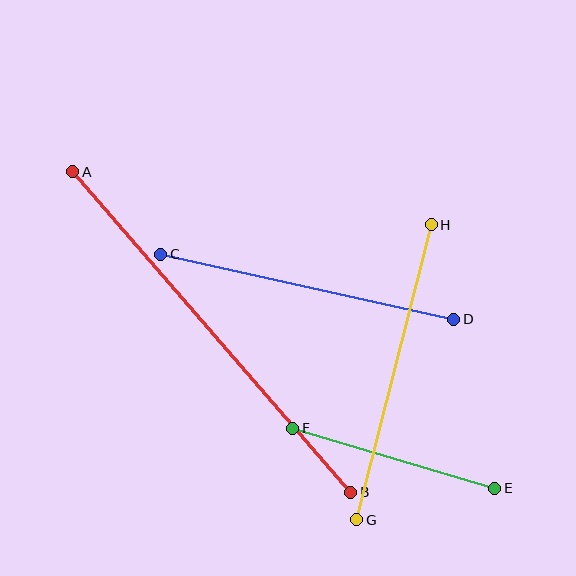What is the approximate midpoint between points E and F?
The midpoint is at approximately (394, 458) pixels.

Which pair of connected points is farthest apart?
Points A and B are farthest apart.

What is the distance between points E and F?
The distance is approximately 211 pixels.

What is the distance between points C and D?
The distance is approximately 300 pixels.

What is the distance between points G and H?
The distance is approximately 304 pixels.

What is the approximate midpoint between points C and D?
The midpoint is at approximately (307, 287) pixels.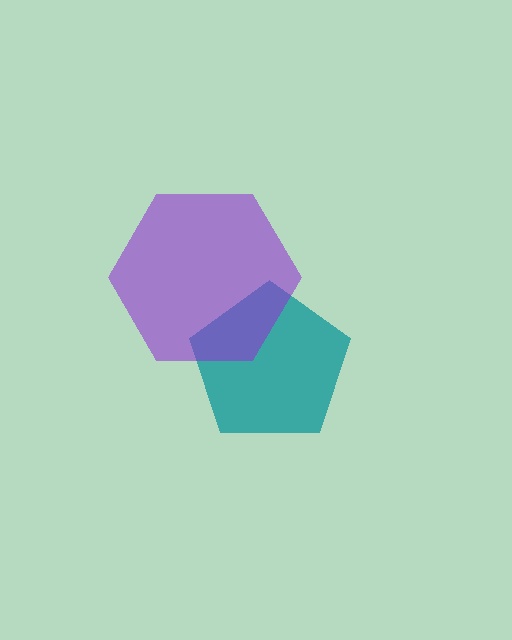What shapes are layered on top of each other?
The layered shapes are: a teal pentagon, a purple hexagon.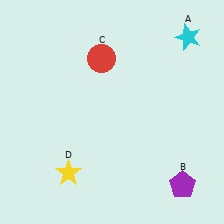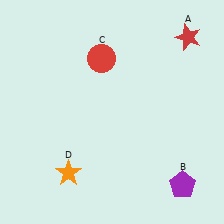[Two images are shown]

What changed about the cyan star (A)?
In Image 1, A is cyan. In Image 2, it changed to red.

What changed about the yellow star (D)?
In Image 1, D is yellow. In Image 2, it changed to orange.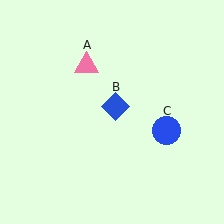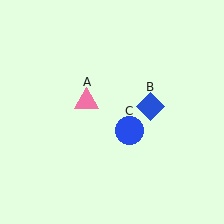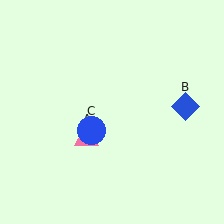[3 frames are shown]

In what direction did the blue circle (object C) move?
The blue circle (object C) moved left.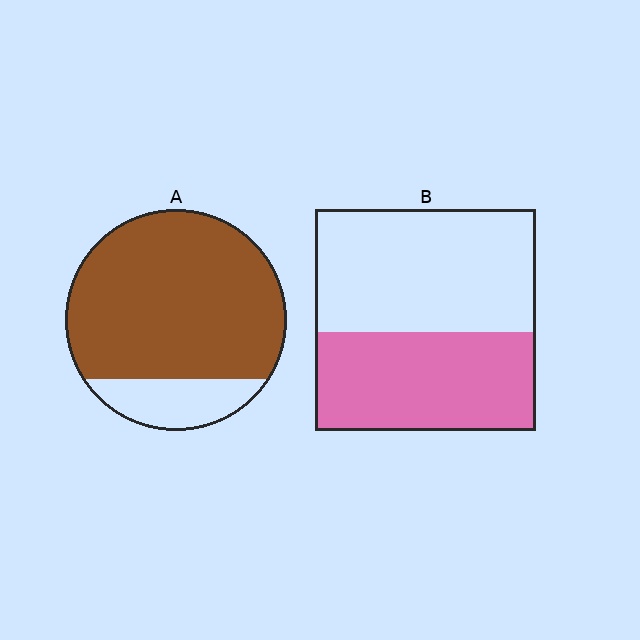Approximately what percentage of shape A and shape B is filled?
A is approximately 80% and B is approximately 45%.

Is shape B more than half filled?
No.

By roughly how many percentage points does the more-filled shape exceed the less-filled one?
By roughly 40 percentage points (A over B).